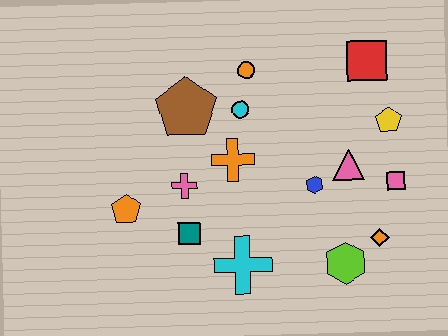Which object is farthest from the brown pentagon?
The orange diamond is farthest from the brown pentagon.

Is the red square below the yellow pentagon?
No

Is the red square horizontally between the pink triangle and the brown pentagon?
No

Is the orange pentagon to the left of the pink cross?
Yes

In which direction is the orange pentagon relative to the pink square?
The orange pentagon is to the left of the pink square.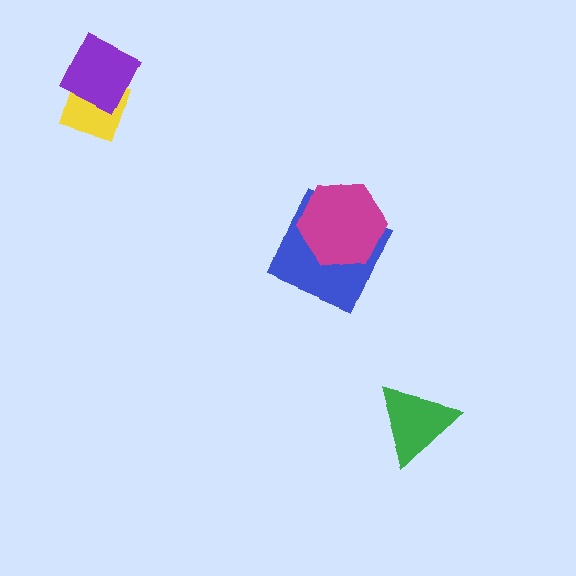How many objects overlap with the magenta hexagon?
1 object overlaps with the magenta hexagon.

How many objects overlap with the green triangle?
0 objects overlap with the green triangle.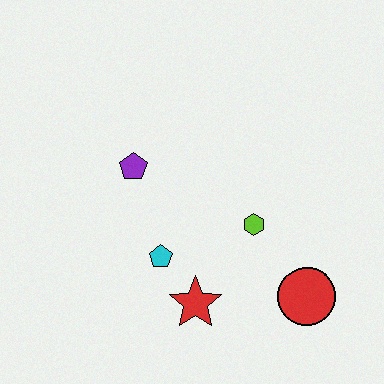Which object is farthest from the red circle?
The purple pentagon is farthest from the red circle.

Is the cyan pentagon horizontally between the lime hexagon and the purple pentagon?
Yes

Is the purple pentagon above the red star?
Yes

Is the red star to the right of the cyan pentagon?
Yes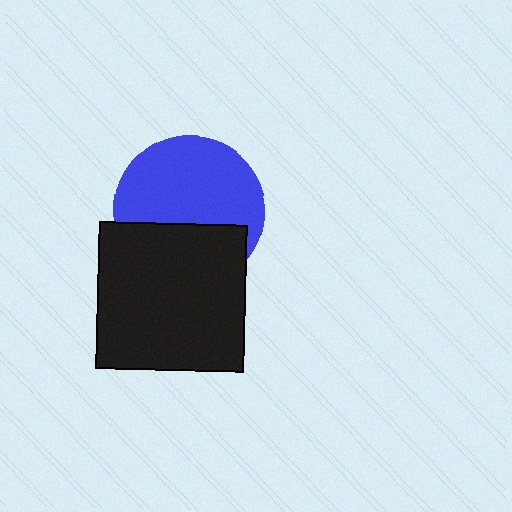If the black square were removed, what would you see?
You would see the complete blue circle.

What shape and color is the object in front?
The object in front is a black square.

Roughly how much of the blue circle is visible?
About half of it is visible (roughly 63%).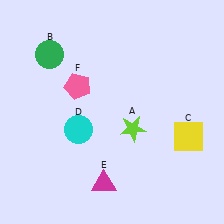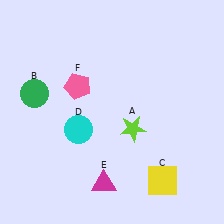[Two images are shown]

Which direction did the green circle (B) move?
The green circle (B) moved down.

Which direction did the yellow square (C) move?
The yellow square (C) moved down.